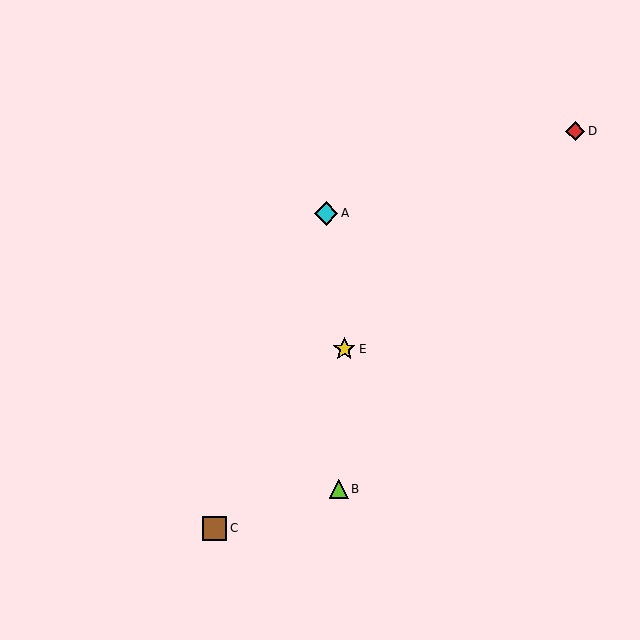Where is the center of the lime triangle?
The center of the lime triangle is at (339, 489).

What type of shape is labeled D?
Shape D is a red diamond.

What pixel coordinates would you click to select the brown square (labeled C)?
Click at (215, 528) to select the brown square C.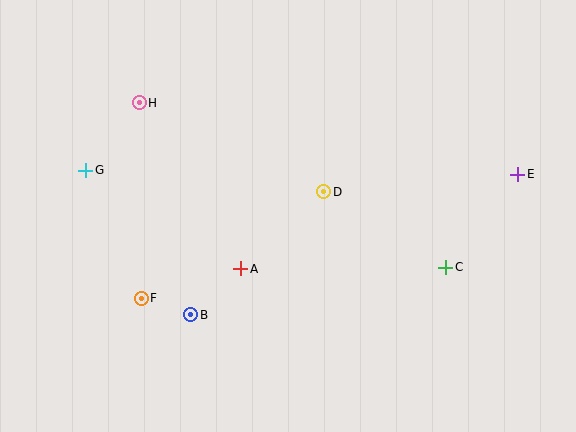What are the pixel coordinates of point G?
Point G is at (86, 170).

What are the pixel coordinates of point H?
Point H is at (139, 103).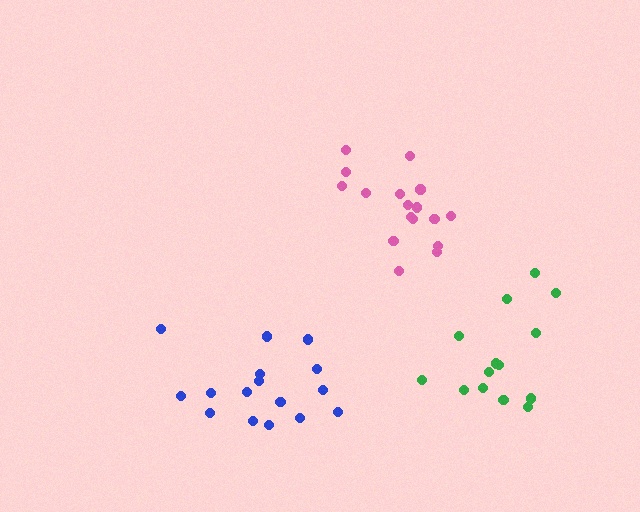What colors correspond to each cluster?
The clusters are colored: pink, blue, green.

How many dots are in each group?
Group 1: 17 dots, Group 2: 16 dots, Group 3: 14 dots (47 total).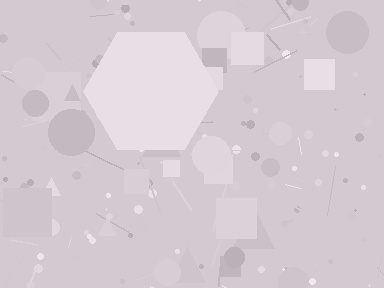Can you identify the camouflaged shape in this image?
The camouflaged shape is a hexagon.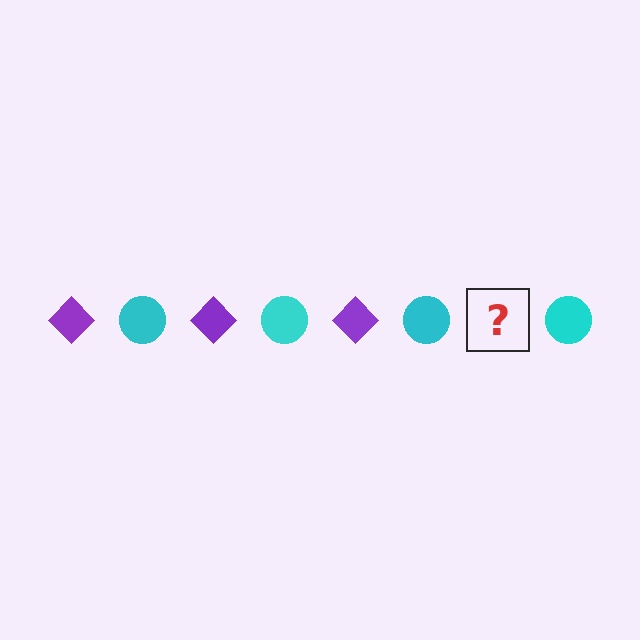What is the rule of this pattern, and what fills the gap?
The rule is that the pattern alternates between purple diamond and cyan circle. The gap should be filled with a purple diamond.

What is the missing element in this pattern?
The missing element is a purple diamond.